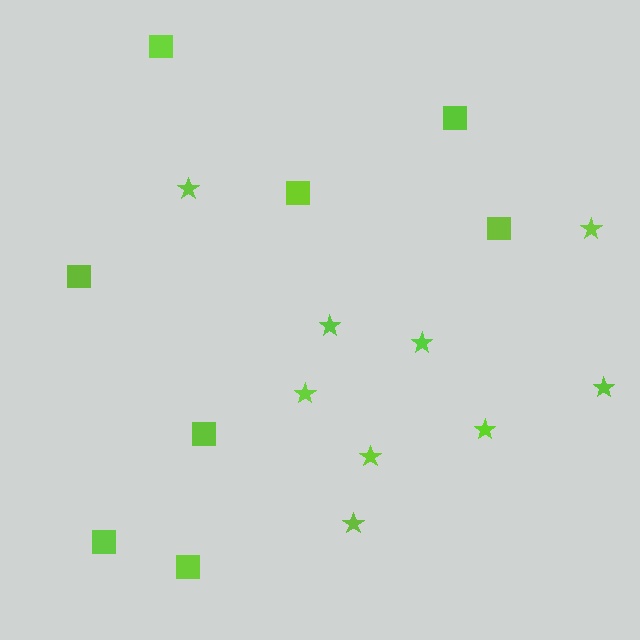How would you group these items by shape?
There are 2 groups: one group of squares (8) and one group of stars (9).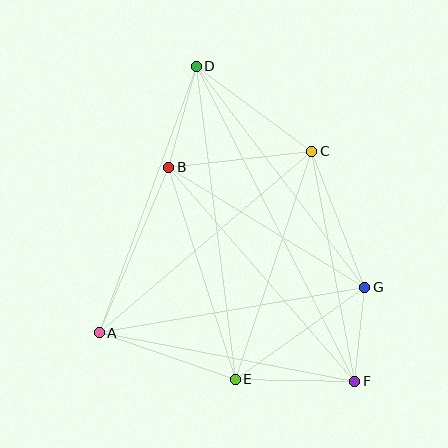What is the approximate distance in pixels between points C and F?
The distance between C and F is approximately 234 pixels.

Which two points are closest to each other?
Points F and G are closest to each other.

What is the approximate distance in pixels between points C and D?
The distance between C and D is approximately 144 pixels.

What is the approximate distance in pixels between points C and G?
The distance between C and G is approximately 146 pixels.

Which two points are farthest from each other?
Points D and F are farthest from each other.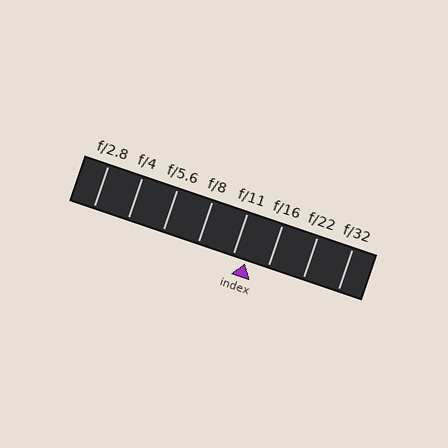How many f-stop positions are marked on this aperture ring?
There are 8 f-stop positions marked.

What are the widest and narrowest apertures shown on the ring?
The widest aperture shown is f/2.8 and the narrowest is f/32.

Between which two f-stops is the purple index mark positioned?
The index mark is between f/11 and f/16.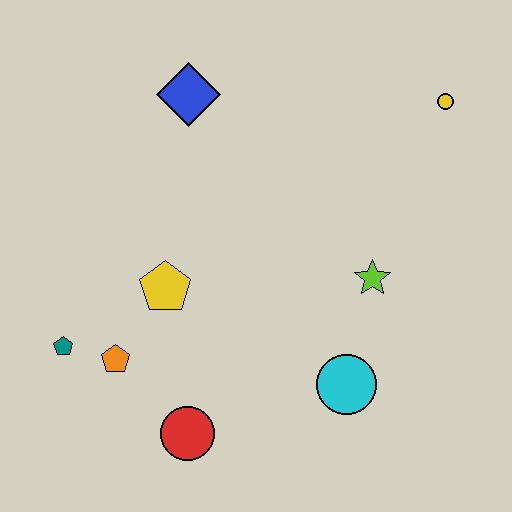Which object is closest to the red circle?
The orange pentagon is closest to the red circle.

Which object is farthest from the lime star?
The teal pentagon is farthest from the lime star.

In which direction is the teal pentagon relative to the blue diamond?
The teal pentagon is below the blue diamond.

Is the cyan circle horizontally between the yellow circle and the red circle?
Yes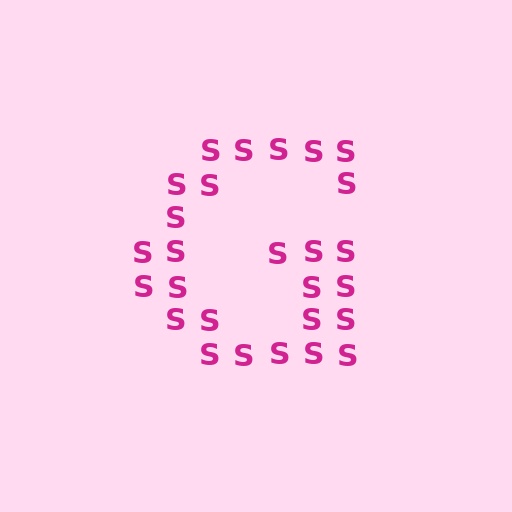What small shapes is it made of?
It is made of small letter S's.